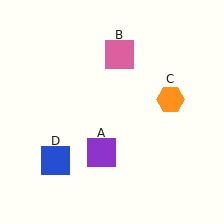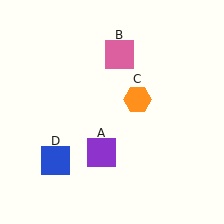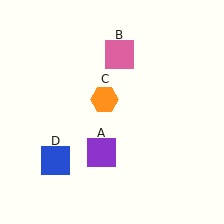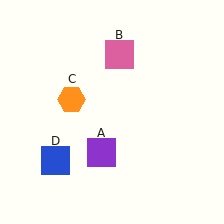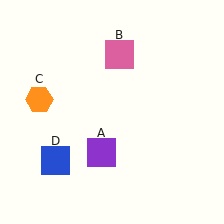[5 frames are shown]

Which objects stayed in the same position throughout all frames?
Purple square (object A) and pink square (object B) and blue square (object D) remained stationary.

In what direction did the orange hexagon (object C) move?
The orange hexagon (object C) moved left.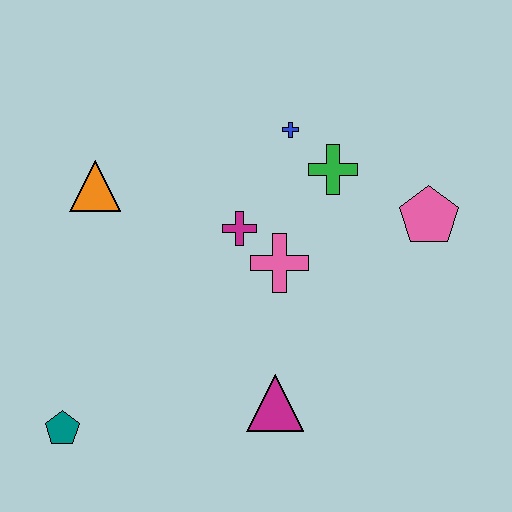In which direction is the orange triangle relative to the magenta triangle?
The orange triangle is above the magenta triangle.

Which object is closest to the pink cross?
The magenta cross is closest to the pink cross.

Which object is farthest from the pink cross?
The teal pentagon is farthest from the pink cross.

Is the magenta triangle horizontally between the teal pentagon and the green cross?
Yes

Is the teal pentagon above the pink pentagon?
No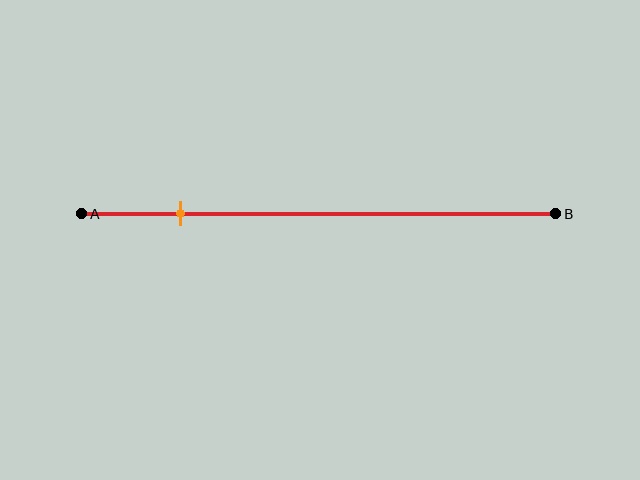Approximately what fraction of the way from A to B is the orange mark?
The orange mark is approximately 20% of the way from A to B.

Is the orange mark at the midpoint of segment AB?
No, the mark is at about 20% from A, not at the 50% midpoint.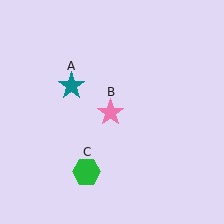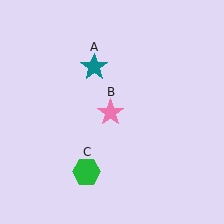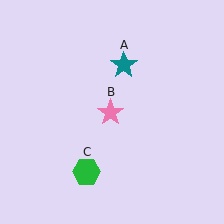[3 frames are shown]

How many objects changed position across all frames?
1 object changed position: teal star (object A).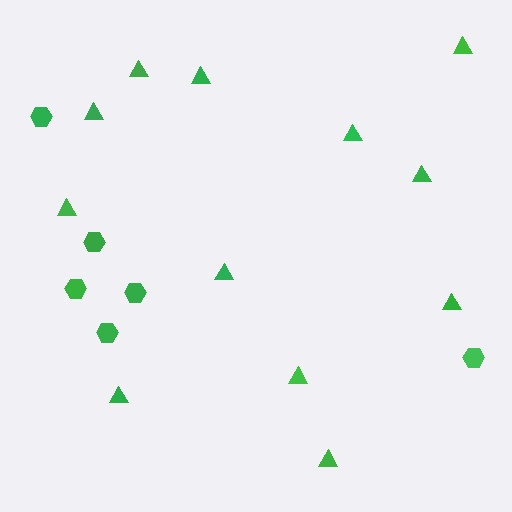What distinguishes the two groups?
There are 2 groups: one group of hexagons (6) and one group of triangles (12).